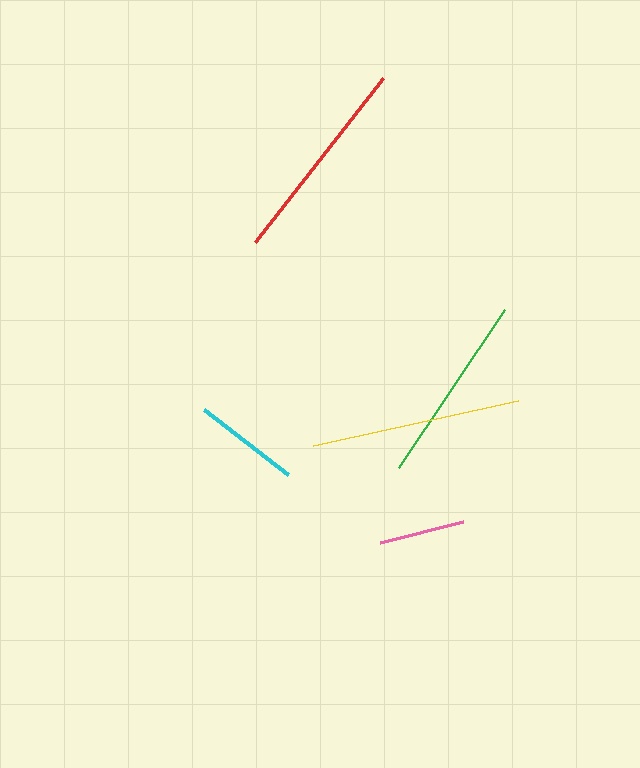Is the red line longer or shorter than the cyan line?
The red line is longer than the cyan line.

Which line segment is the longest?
The yellow line is the longest at approximately 210 pixels.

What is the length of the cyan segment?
The cyan segment is approximately 106 pixels long.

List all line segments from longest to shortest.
From longest to shortest: yellow, red, green, cyan, pink.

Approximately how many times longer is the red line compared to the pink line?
The red line is approximately 2.4 times the length of the pink line.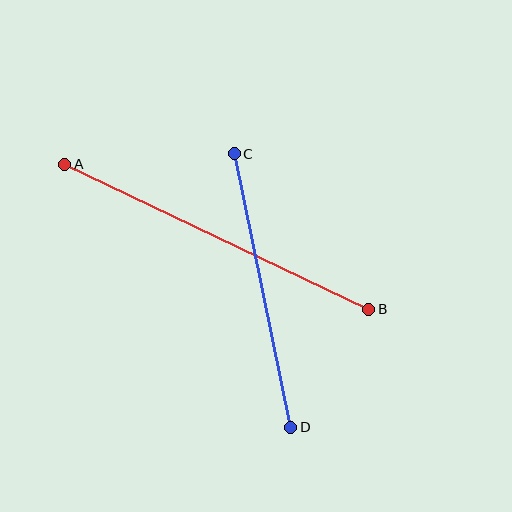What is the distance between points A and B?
The distance is approximately 337 pixels.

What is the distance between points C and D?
The distance is approximately 279 pixels.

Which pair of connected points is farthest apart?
Points A and B are farthest apart.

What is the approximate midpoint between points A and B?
The midpoint is at approximately (217, 237) pixels.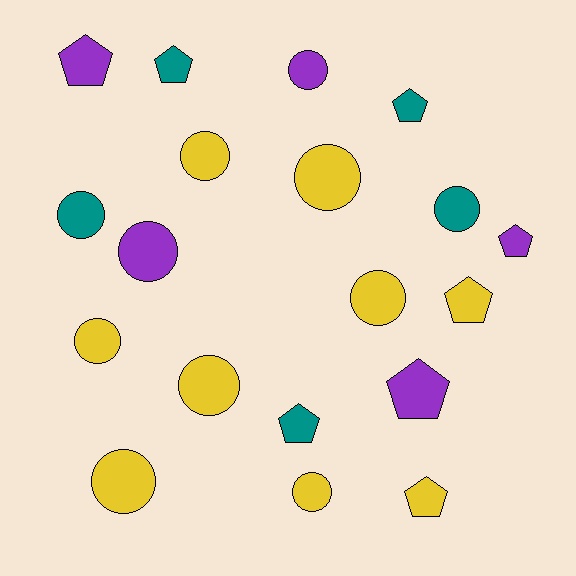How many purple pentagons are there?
There are 3 purple pentagons.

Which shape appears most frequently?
Circle, with 11 objects.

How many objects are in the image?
There are 19 objects.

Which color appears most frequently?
Yellow, with 9 objects.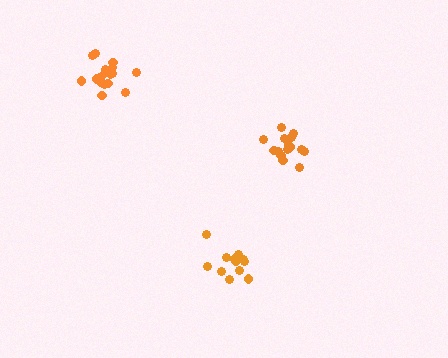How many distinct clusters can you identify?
There are 3 distinct clusters.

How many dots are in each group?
Group 1: 15 dots, Group 2: 17 dots, Group 3: 12 dots (44 total).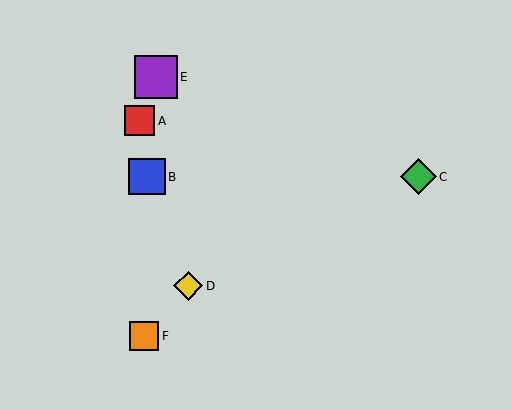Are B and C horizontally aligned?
Yes, both are at y≈177.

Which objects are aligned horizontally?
Objects B, C are aligned horizontally.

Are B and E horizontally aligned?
No, B is at y≈177 and E is at y≈77.